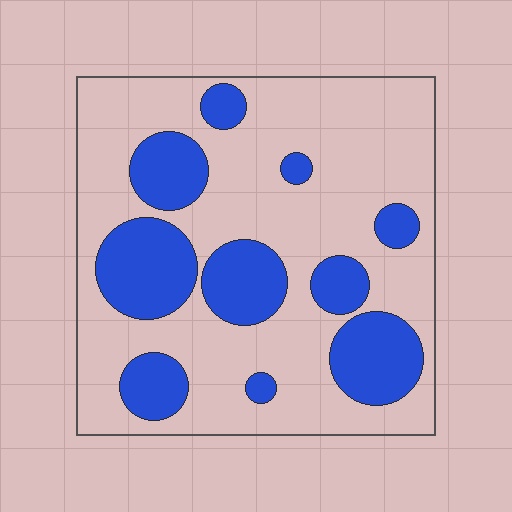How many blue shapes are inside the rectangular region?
10.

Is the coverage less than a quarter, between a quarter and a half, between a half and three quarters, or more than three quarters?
Between a quarter and a half.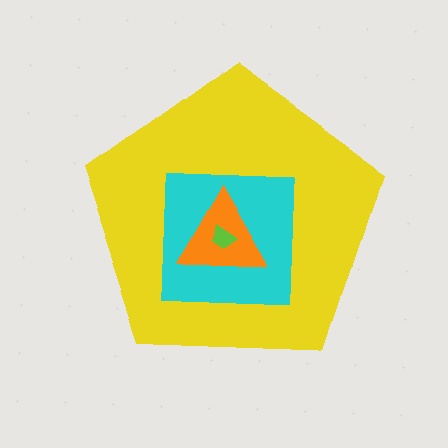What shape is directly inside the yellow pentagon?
The cyan square.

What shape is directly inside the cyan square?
The orange triangle.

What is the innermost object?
The lime trapezoid.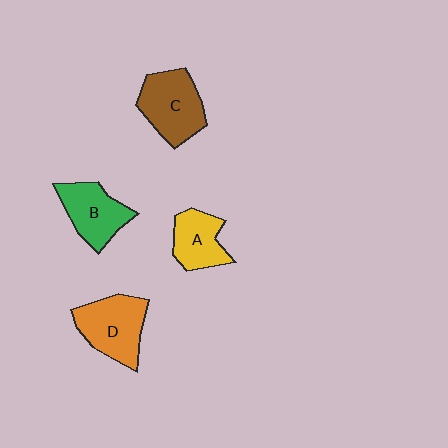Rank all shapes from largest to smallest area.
From largest to smallest: D (orange), C (brown), B (green), A (yellow).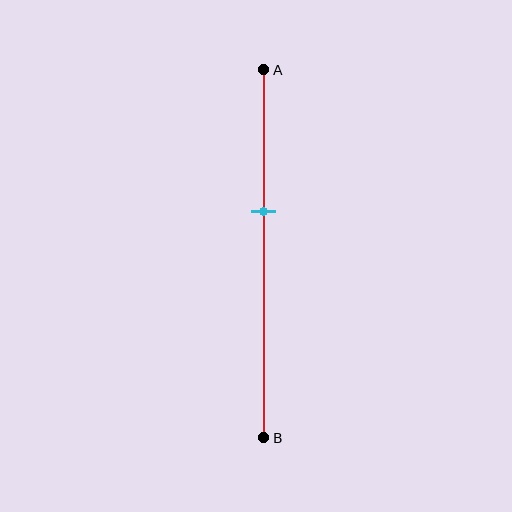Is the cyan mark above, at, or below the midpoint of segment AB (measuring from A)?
The cyan mark is above the midpoint of segment AB.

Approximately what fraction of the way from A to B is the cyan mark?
The cyan mark is approximately 40% of the way from A to B.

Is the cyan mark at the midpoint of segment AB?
No, the mark is at about 40% from A, not at the 50% midpoint.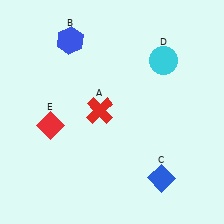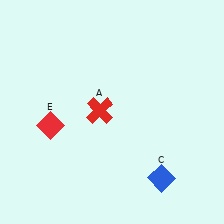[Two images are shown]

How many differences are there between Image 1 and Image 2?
There are 2 differences between the two images.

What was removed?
The blue hexagon (B), the cyan circle (D) were removed in Image 2.